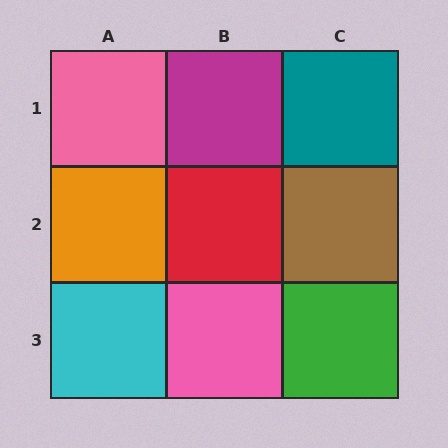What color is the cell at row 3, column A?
Cyan.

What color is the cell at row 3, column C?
Green.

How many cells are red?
1 cell is red.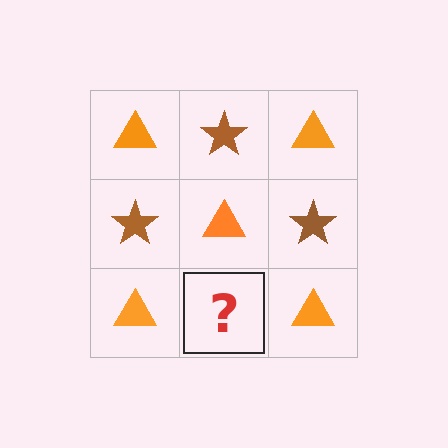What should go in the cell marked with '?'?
The missing cell should contain a brown star.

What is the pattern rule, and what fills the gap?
The rule is that it alternates orange triangle and brown star in a checkerboard pattern. The gap should be filled with a brown star.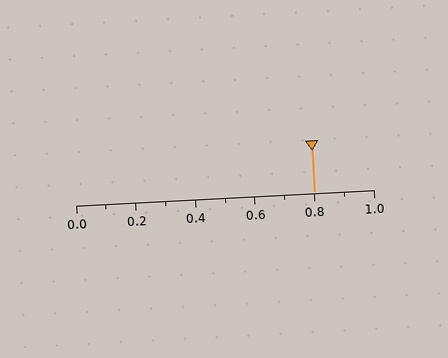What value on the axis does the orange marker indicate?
The marker indicates approximately 0.8.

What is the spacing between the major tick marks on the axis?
The major ticks are spaced 0.2 apart.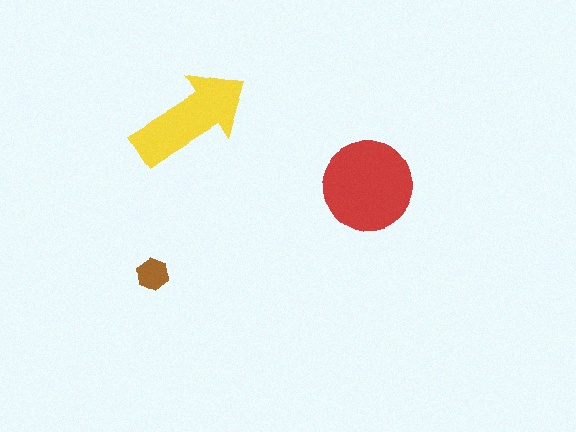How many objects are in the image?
There are 3 objects in the image.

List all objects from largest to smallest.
The red circle, the yellow arrow, the brown hexagon.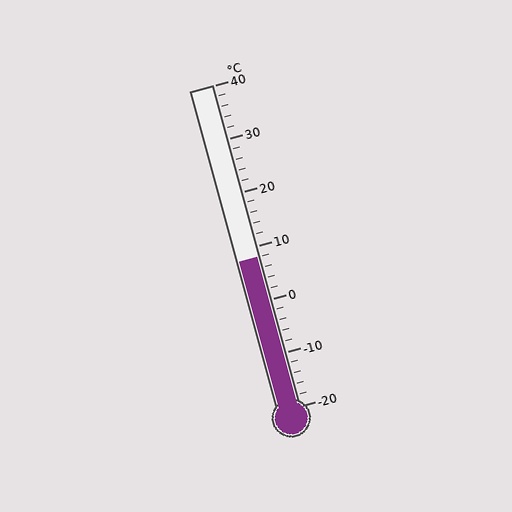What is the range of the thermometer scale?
The thermometer scale ranges from -20°C to 40°C.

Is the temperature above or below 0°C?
The temperature is above 0°C.